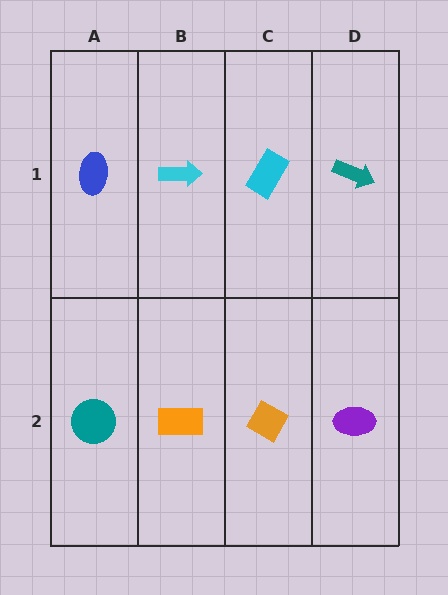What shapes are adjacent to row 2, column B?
A cyan arrow (row 1, column B), a teal circle (row 2, column A), an orange diamond (row 2, column C).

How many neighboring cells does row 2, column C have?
3.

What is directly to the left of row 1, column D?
A cyan rectangle.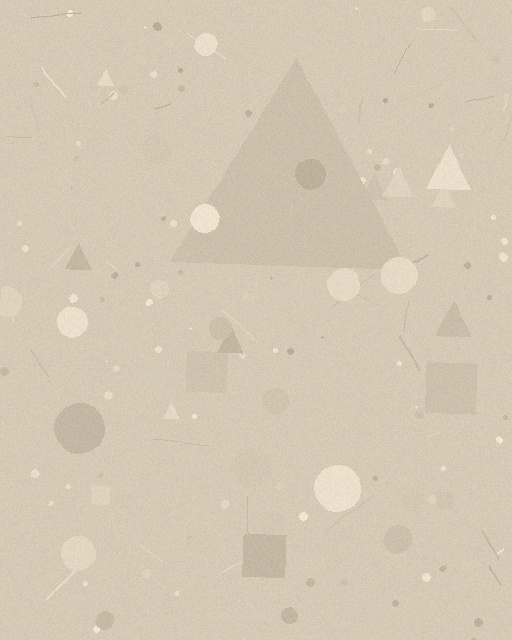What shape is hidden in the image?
A triangle is hidden in the image.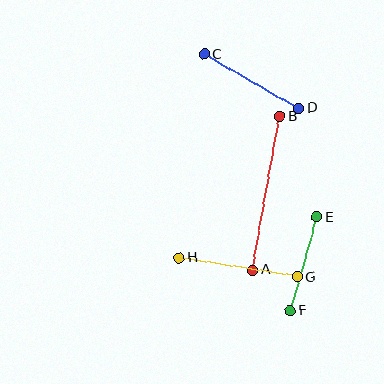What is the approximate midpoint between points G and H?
The midpoint is at approximately (238, 267) pixels.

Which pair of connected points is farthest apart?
Points A and B are farthest apart.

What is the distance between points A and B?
The distance is approximately 156 pixels.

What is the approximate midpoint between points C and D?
The midpoint is at approximately (252, 81) pixels.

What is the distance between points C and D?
The distance is approximately 109 pixels.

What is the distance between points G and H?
The distance is approximately 120 pixels.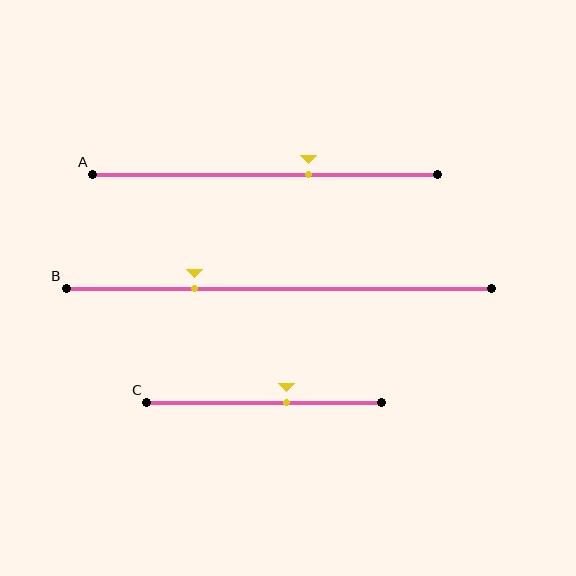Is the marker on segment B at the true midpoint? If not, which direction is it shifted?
No, the marker on segment B is shifted to the left by about 20% of the segment length.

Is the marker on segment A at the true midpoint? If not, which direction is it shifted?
No, the marker on segment A is shifted to the right by about 12% of the segment length.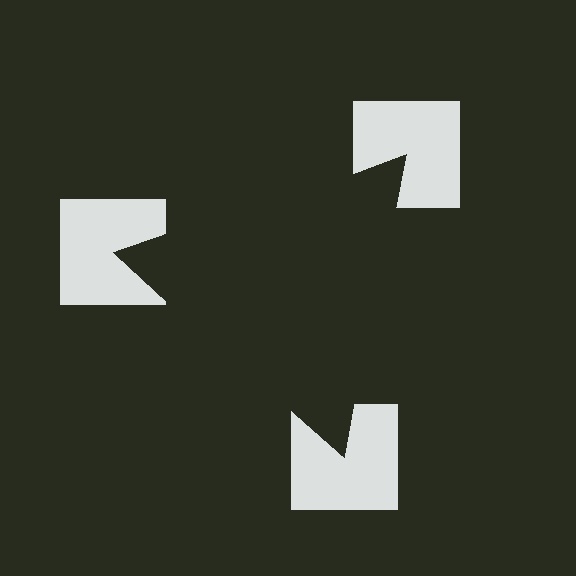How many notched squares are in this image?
There are 3 — one at each vertex of the illusory triangle.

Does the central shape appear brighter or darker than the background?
It typically appears slightly darker than the background, even though no actual brightness change is drawn.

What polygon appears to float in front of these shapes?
An illusory triangle — its edges are inferred from the aligned wedge cuts in the notched squares, not physically drawn.